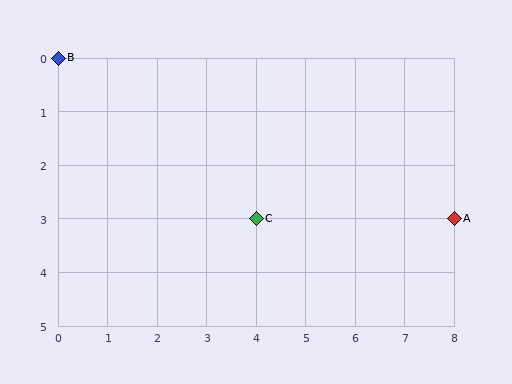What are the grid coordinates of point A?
Point A is at grid coordinates (8, 3).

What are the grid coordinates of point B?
Point B is at grid coordinates (0, 0).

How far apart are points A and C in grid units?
Points A and C are 4 columns apart.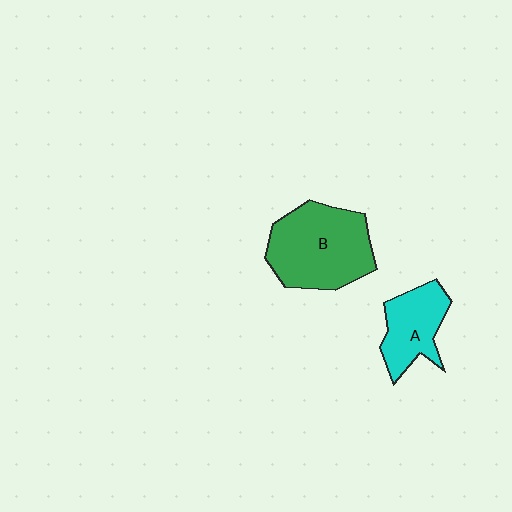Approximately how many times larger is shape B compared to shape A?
Approximately 1.7 times.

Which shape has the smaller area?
Shape A (cyan).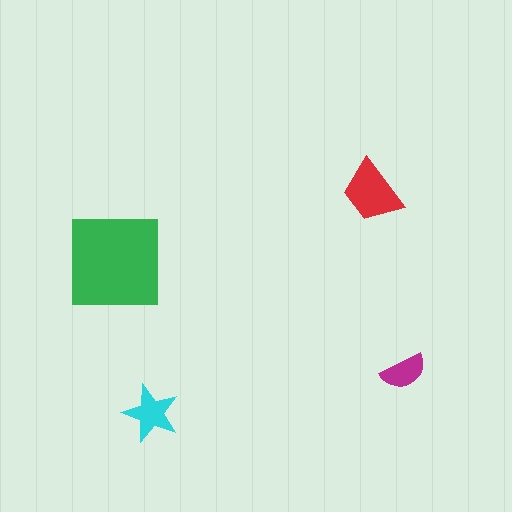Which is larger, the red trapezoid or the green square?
The green square.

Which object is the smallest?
The magenta semicircle.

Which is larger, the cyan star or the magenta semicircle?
The cyan star.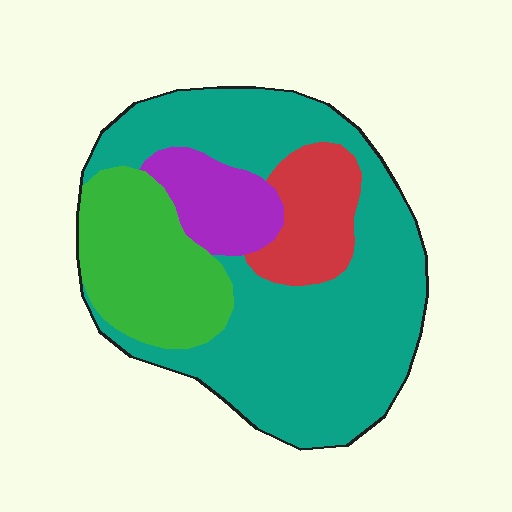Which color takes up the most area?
Teal, at roughly 60%.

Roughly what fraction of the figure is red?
Red covers 12% of the figure.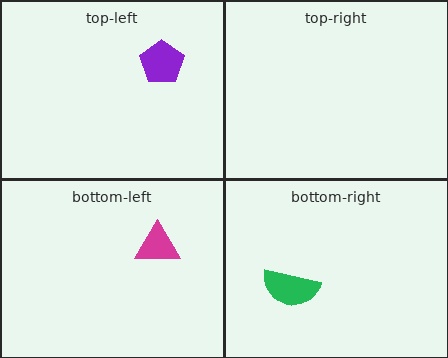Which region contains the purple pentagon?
The top-left region.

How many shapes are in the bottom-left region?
1.